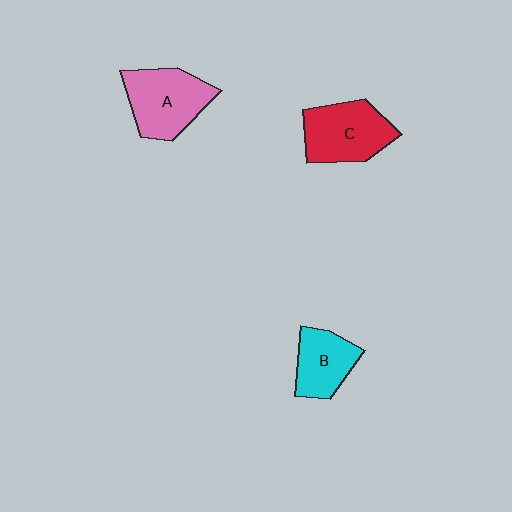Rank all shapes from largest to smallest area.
From largest to smallest: A (pink), C (red), B (cyan).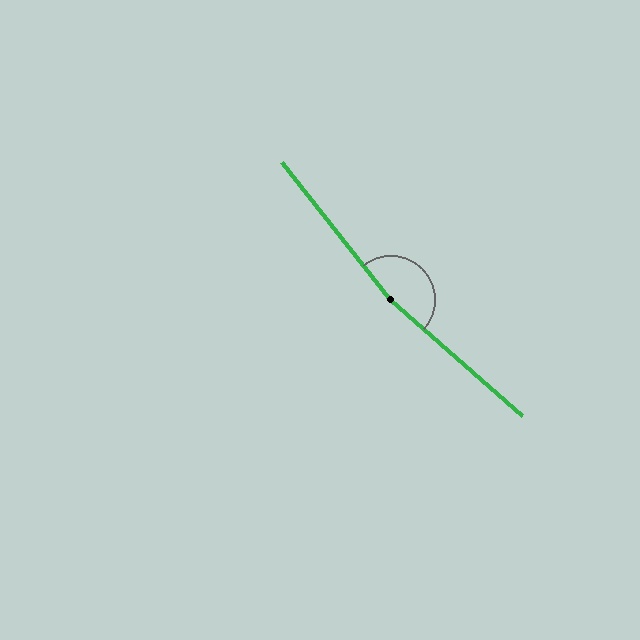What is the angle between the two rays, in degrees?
Approximately 170 degrees.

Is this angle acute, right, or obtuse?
It is obtuse.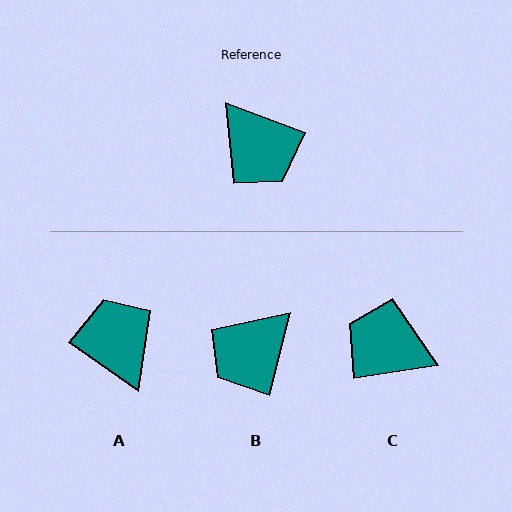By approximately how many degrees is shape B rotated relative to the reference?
Approximately 84 degrees clockwise.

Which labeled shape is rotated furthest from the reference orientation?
A, about 165 degrees away.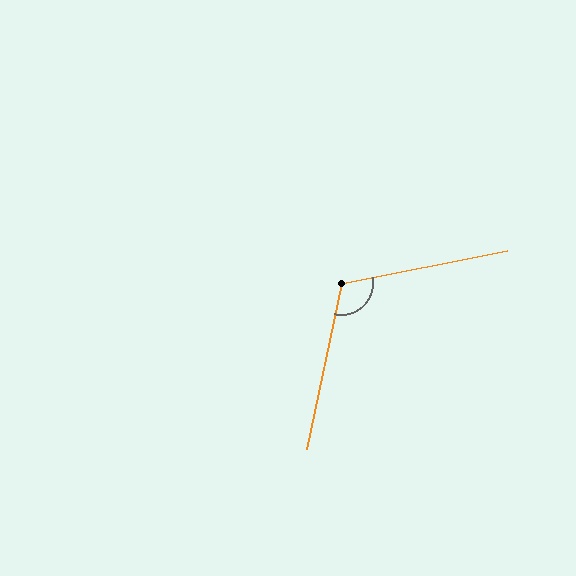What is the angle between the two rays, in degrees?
Approximately 113 degrees.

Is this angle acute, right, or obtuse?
It is obtuse.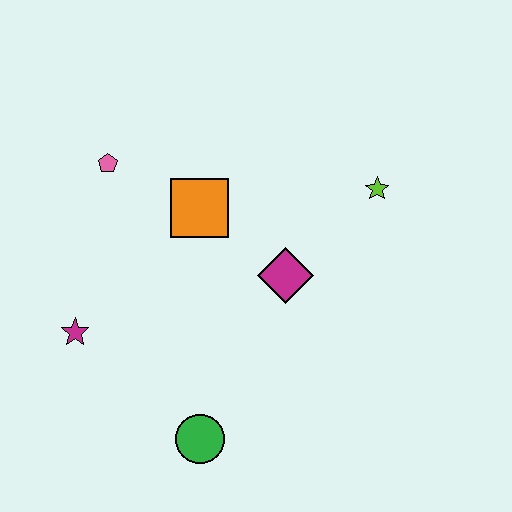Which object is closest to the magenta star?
The green circle is closest to the magenta star.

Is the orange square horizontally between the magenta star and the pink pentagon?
No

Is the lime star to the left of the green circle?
No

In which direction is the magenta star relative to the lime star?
The magenta star is to the left of the lime star.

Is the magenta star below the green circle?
No